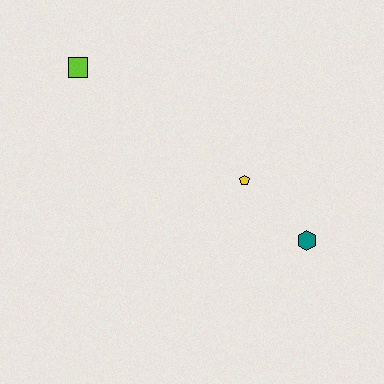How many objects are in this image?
There are 3 objects.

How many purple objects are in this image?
There are no purple objects.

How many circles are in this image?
There are no circles.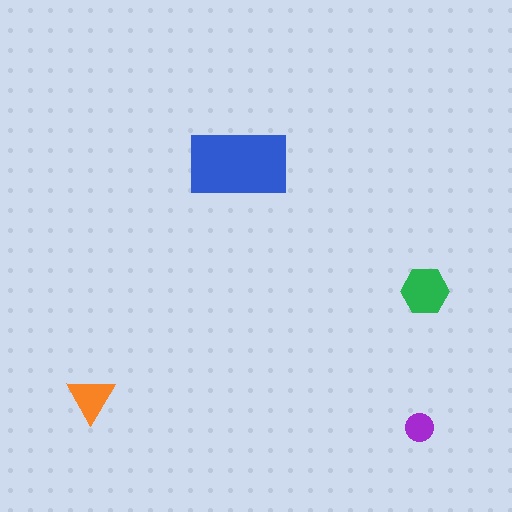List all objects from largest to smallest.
The blue rectangle, the green hexagon, the orange triangle, the purple circle.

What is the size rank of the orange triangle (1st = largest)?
3rd.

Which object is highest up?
The blue rectangle is topmost.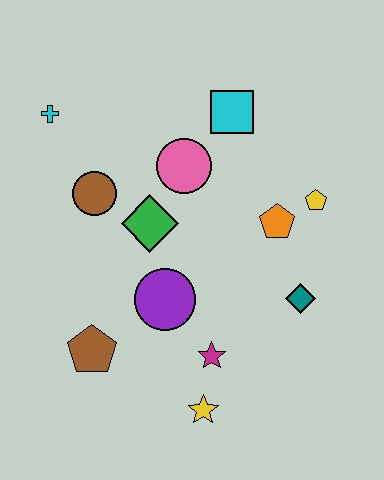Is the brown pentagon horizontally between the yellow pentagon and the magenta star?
No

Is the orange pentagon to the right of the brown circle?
Yes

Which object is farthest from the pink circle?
The yellow star is farthest from the pink circle.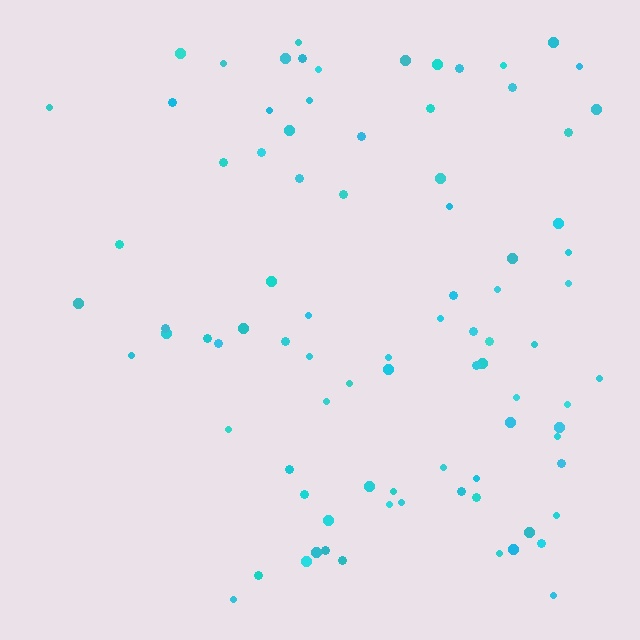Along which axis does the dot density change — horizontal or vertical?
Horizontal.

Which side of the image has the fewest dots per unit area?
The left.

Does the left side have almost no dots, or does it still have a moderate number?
Still a moderate number, just noticeably fewer than the right.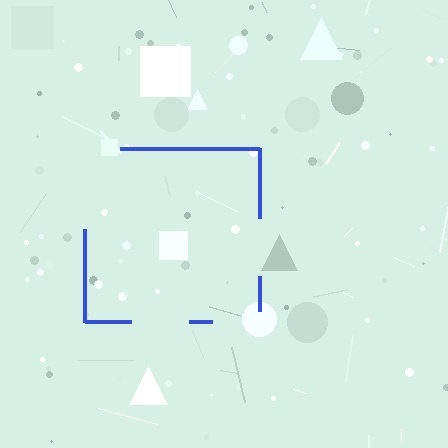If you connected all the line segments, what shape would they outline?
They would outline a square.